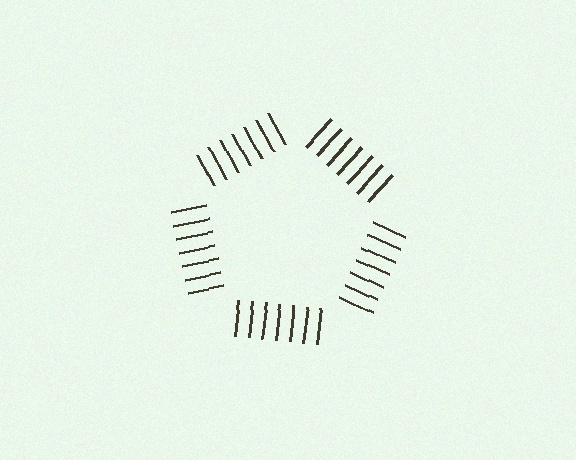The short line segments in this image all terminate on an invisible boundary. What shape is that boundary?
An illusory pentagon — the line segments terminate on its edges but no continuous stroke is drawn.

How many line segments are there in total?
35 — 7 along each of the 5 edges.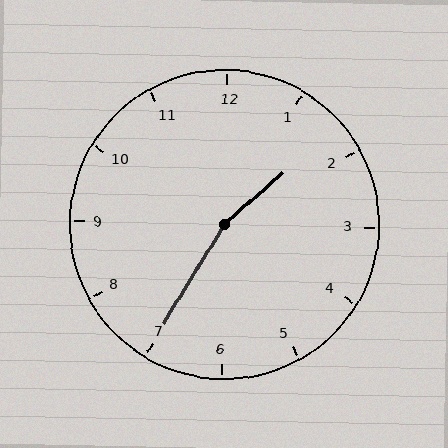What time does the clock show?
1:35.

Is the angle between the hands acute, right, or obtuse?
It is obtuse.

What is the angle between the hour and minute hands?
Approximately 162 degrees.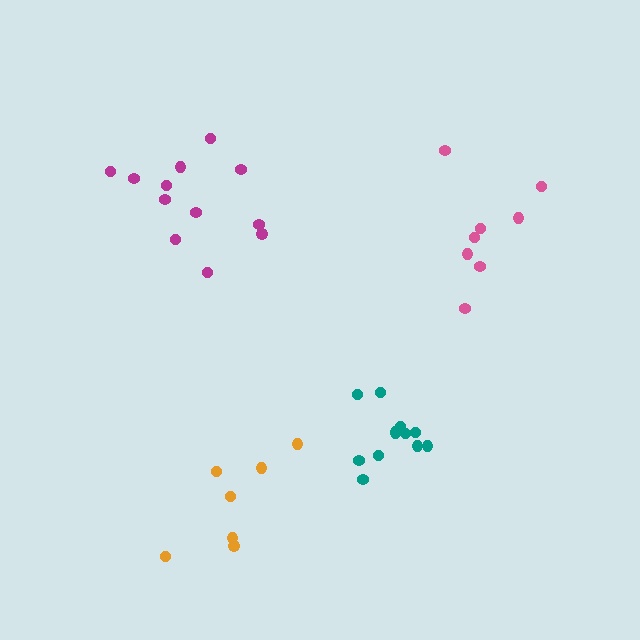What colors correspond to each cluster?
The clusters are colored: orange, pink, teal, magenta.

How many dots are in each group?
Group 1: 7 dots, Group 2: 8 dots, Group 3: 12 dots, Group 4: 12 dots (39 total).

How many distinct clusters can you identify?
There are 4 distinct clusters.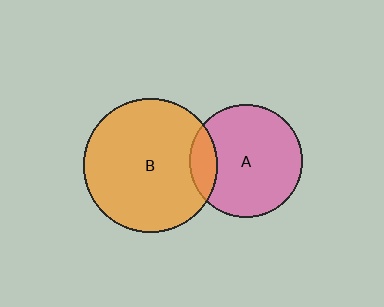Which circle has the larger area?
Circle B (orange).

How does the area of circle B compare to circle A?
Approximately 1.4 times.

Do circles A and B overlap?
Yes.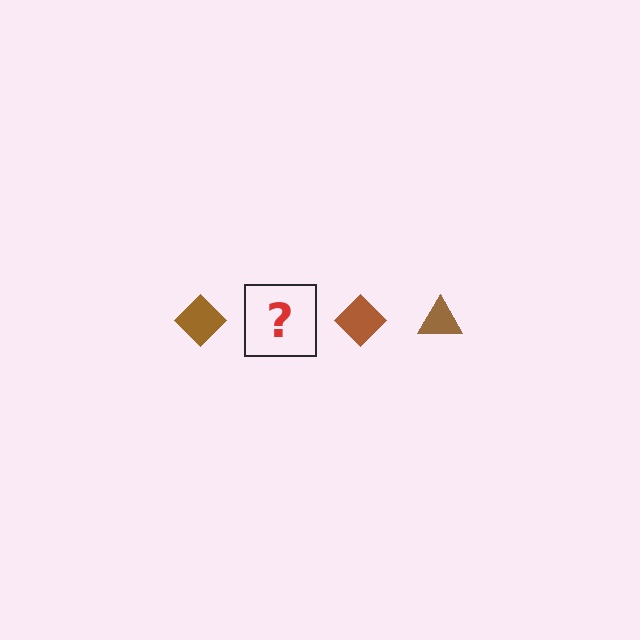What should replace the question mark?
The question mark should be replaced with a brown triangle.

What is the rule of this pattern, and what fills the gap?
The rule is that the pattern cycles through diamond, triangle shapes in brown. The gap should be filled with a brown triangle.